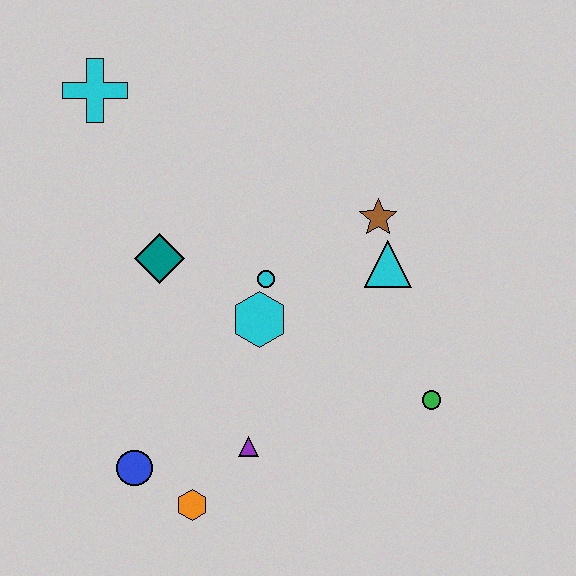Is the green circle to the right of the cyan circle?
Yes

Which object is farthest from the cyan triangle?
The cyan cross is farthest from the cyan triangle.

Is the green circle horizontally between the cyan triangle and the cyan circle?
No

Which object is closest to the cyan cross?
The teal diamond is closest to the cyan cross.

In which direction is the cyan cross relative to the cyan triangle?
The cyan cross is to the left of the cyan triangle.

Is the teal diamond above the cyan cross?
No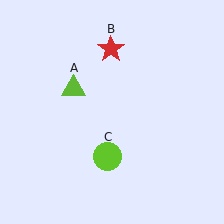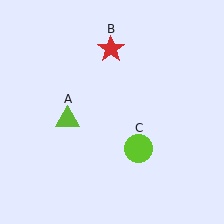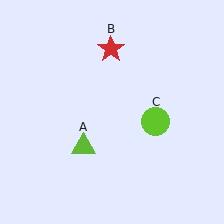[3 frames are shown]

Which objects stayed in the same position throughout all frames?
Red star (object B) remained stationary.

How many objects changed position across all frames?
2 objects changed position: lime triangle (object A), lime circle (object C).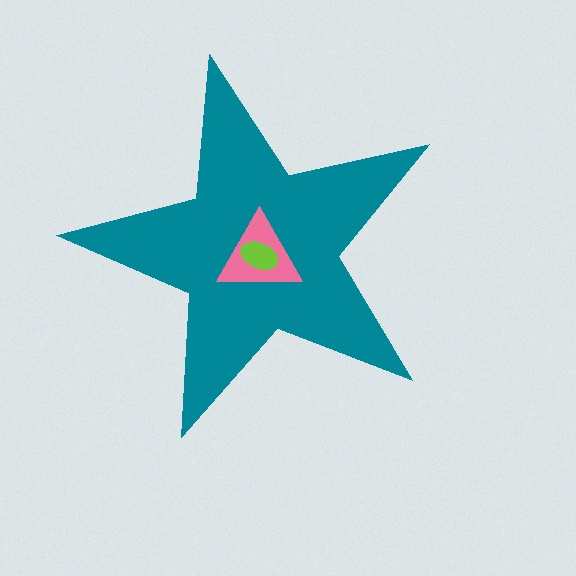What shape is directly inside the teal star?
The pink triangle.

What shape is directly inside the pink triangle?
The lime ellipse.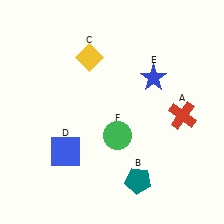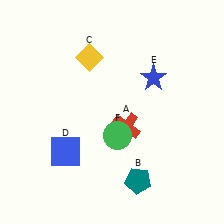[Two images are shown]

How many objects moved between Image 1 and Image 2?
1 object moved between the two images.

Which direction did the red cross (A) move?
The red cross (A) moved left.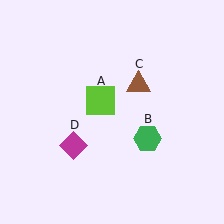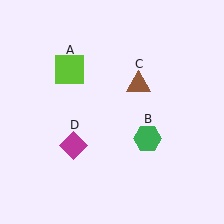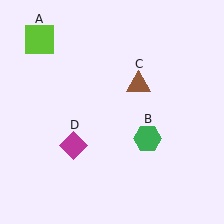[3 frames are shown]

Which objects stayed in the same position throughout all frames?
Green hexagon (object B) and brown triangle (object C) and magenta diamond (object D) remained stationary.